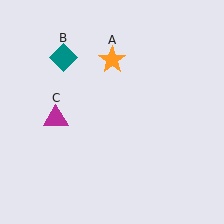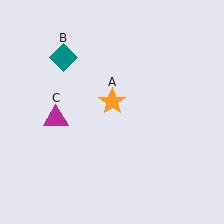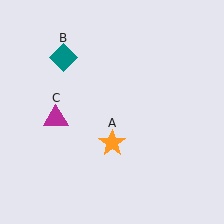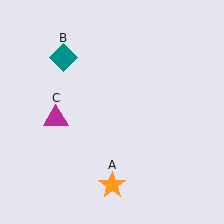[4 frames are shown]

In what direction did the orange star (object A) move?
The orange star (object A) moved down.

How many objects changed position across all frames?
1 object changed position: orange star (object A).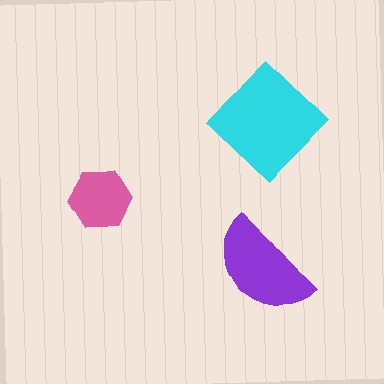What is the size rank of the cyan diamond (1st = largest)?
1st.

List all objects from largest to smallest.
The cyan diamond, the purple semicircle, the pink hexagon.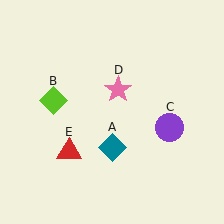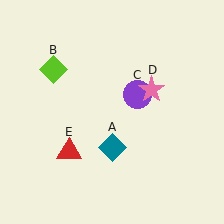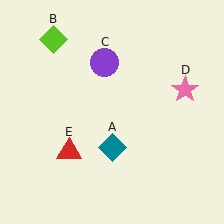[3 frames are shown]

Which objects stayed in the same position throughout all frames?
Teal diamond (object A) and red triangle (object E) remained stationary.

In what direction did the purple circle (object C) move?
The purple circle (object C) moved up and to the left.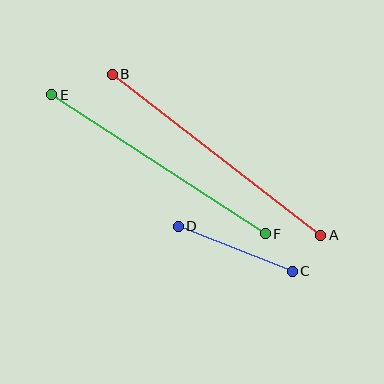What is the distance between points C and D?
The distance is approximately 123 pixels.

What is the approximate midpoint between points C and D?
The midpoint is at approximately (235, 249) pixels.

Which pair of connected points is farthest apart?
Points A and B are farthest apart.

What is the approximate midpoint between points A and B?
The midpoint is at approximately (217, 155) pixels.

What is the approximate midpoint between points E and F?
The midpoint is at approximately (158, 164) pixels.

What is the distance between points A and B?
The distance is approximately 263 pixels.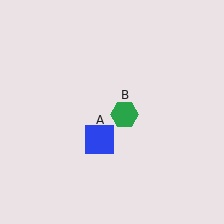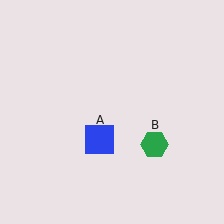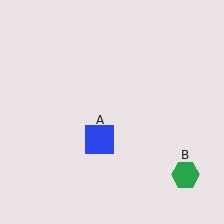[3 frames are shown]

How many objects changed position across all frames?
1 object changed position: green hexagon (object B).